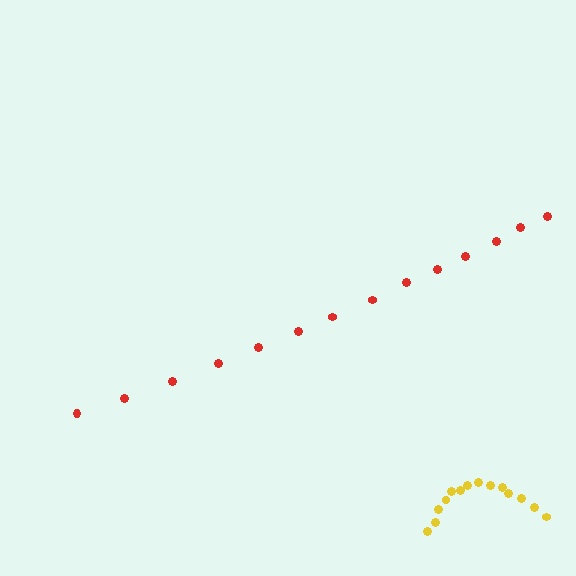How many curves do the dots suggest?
There are 2 distinct paths.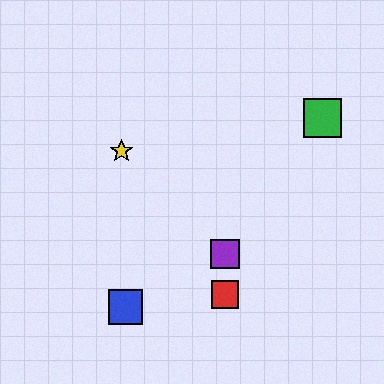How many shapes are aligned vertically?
2 shapes (the red square, the purple square) are aligned vertically.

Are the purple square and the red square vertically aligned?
Yes, both are at x≈225.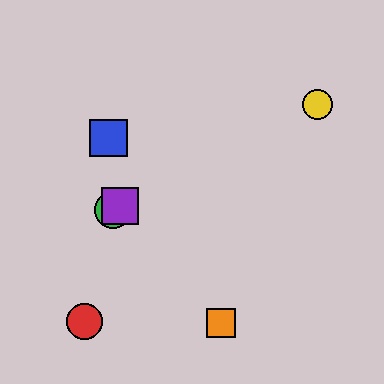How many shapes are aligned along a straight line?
3 shapes (the green circle, the yellow circle, the purple square) are aligned along a straight line.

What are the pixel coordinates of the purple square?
The purple square is at (120, 206).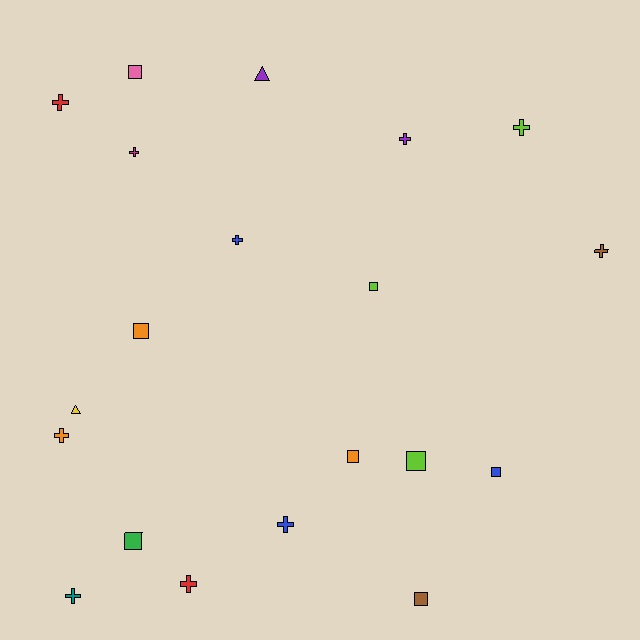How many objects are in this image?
There are 20 objects.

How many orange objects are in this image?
There are 3 orange objects.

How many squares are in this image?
There are 8 squares.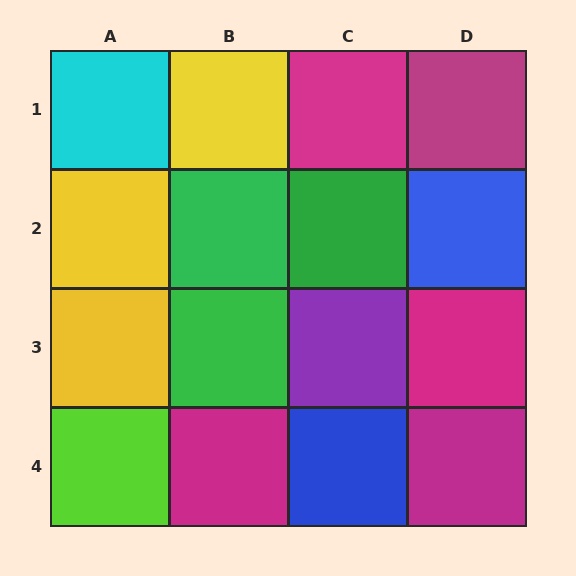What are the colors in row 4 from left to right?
Lime, magenta, blue, magenta.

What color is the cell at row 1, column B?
Yellow.